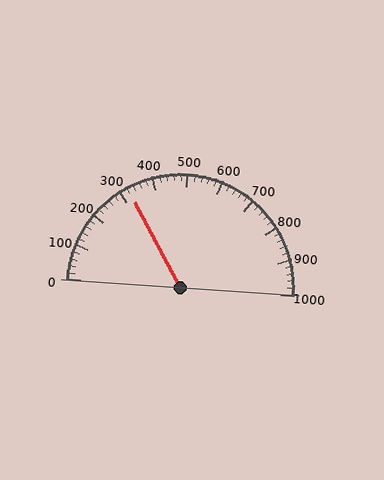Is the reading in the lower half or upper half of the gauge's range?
The reading is in the lower half of the range (0 to 1000).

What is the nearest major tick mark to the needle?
The nearest major tick mark is 300.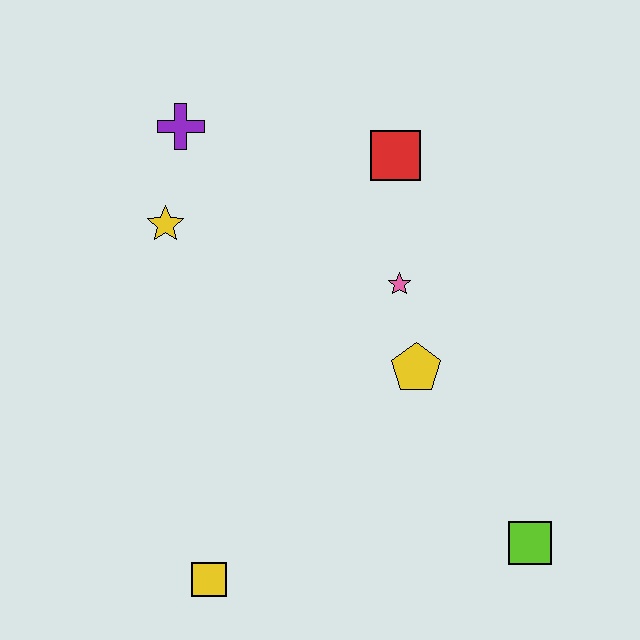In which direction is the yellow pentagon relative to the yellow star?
The yellow pentagon is to the right of the yellow star.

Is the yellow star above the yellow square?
Yes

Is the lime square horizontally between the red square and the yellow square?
No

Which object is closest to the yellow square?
The yellow pentagon is closest to the yellow square.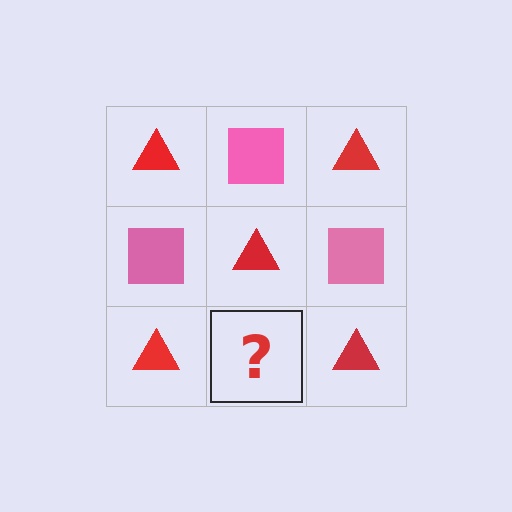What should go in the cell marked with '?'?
The missing cell should contain a pink square.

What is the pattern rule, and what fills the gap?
The rule is that it alternates red triangle and pink square in a checkerboard pattern. The gap should be filled with a pink square.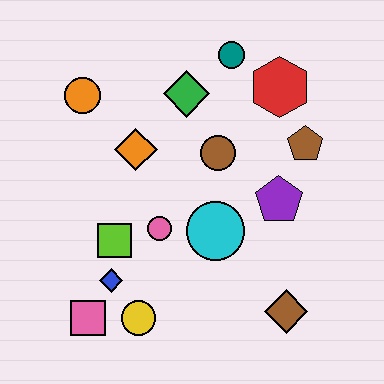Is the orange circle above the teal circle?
No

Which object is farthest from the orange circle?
The brown diamond is farthest from the orange circle.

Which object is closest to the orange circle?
The orange diamond is closest to the orange circle.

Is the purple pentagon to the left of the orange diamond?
No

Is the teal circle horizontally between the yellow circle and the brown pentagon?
Yes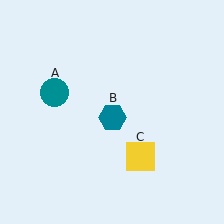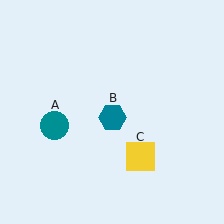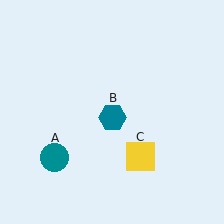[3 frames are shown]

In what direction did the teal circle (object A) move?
The teal circle (object A) moved down.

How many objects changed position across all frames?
1 object changed position: teal circle (object A).